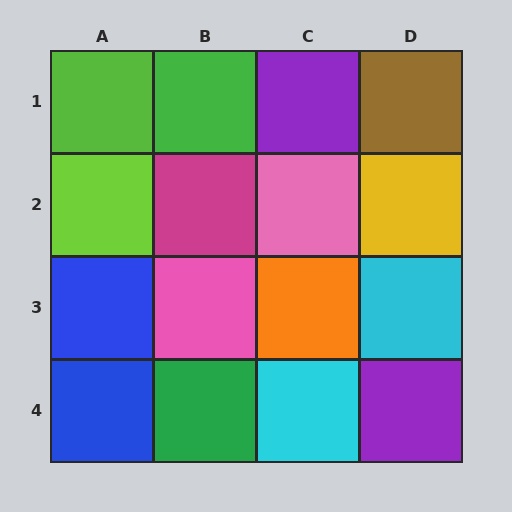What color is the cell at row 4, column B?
Green.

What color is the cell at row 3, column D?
Cyan.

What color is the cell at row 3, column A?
Blue.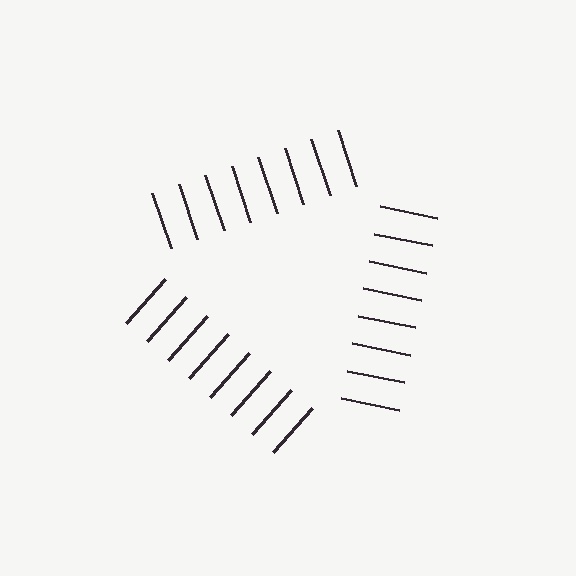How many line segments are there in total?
24 — 8 along each of the 3 edges.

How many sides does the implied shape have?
3 sides — the line-ends trace a triangle.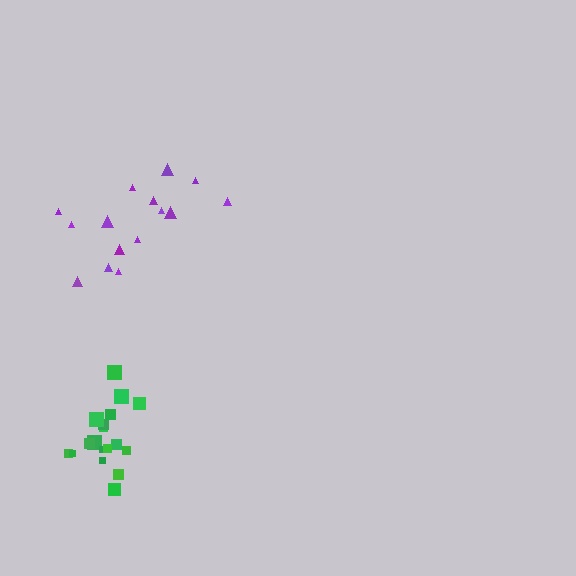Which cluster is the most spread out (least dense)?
Purple.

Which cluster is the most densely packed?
Green.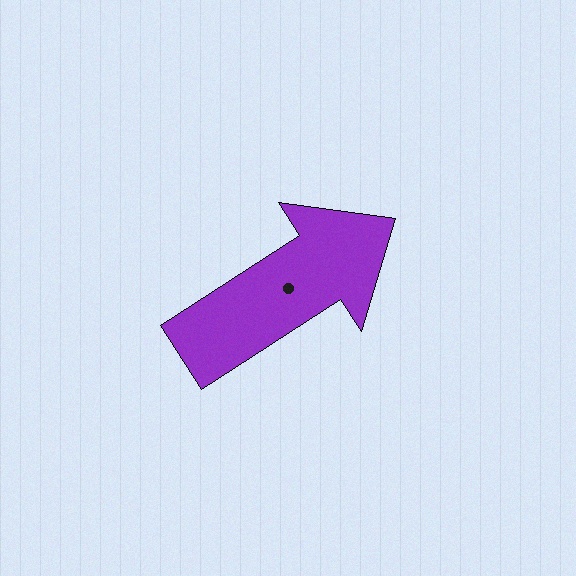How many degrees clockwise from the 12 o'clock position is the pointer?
Approximately 57 degrees.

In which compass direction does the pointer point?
Northeast.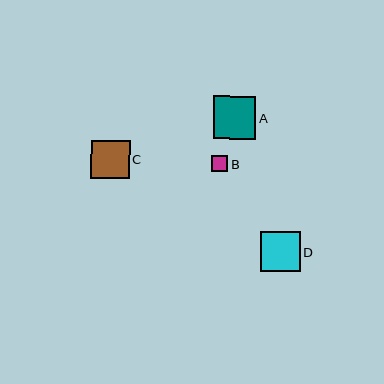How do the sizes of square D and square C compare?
Square D and square C are approximately the same size.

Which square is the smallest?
Square B is the smallest with a size of approximately 16 pixels.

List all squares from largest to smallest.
From largest to smallest: A, D, C, B.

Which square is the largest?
Square A is the largest with a size of approximately 43 pixels.